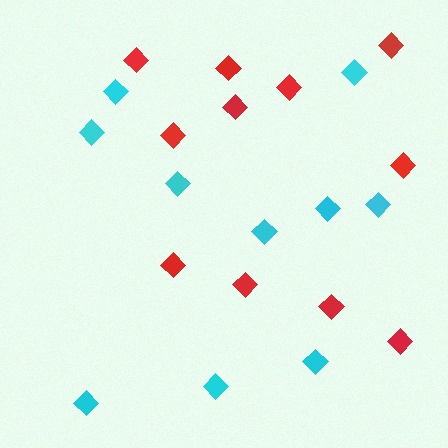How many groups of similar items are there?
There are 2 groups: one group of cyan diamonds (10) and one group of red diamonds (11).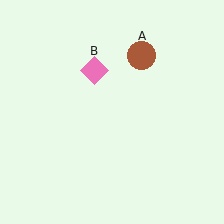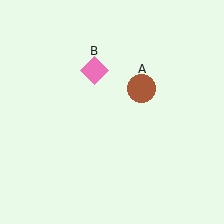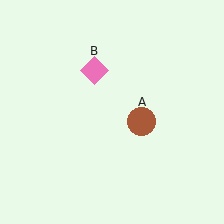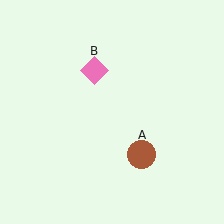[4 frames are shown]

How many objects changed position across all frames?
1 object changed position: brown circle (object A).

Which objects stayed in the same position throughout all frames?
Pink diamond (object B) remained stationary.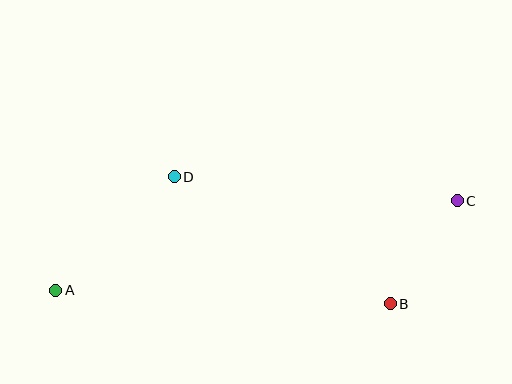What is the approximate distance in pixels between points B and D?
The distance between B and D is approximately 251 pixels.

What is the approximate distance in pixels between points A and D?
The distance between A and D is approximately 164 pixels.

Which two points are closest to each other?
Points B and C are closest to each other.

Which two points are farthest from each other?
Points A and C are farthest from each other.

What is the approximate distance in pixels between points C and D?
The distance between C and D is approximately 284 pixels.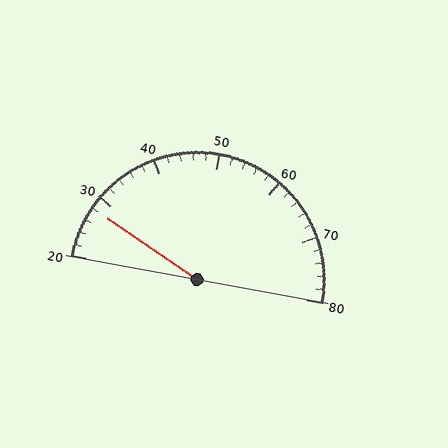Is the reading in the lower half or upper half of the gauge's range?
The reading is in the lower half of the range (20 to 80).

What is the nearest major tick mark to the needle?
The nearest major tick mark is 30.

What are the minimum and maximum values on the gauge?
The gauge ranges from 20 to 80.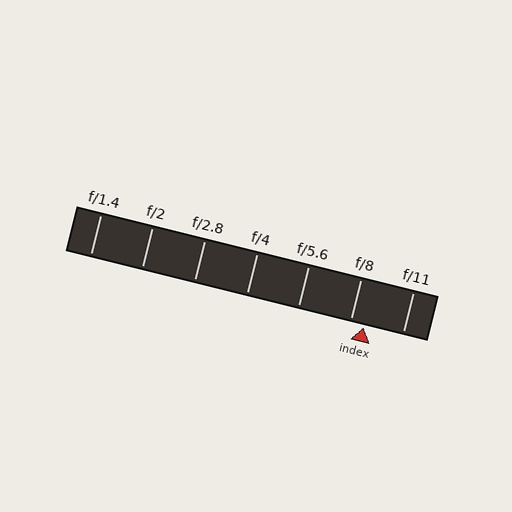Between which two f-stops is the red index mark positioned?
The index mark is between f/8 and f/11.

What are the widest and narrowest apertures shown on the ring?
The widest aperture shown is f/1.4 and the narrowest is f/11.